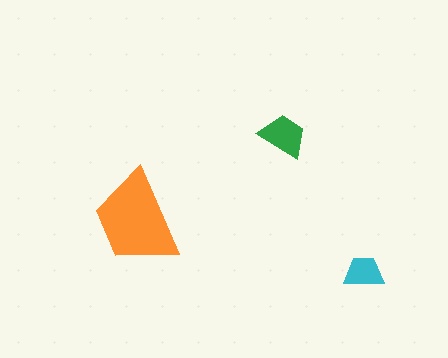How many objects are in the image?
There are 3 objects in the image.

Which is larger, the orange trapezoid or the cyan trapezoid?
The orange one.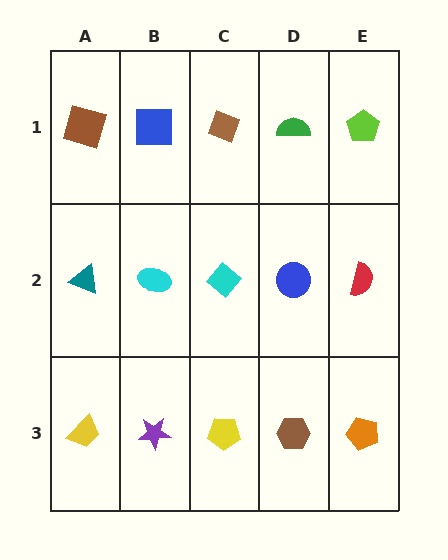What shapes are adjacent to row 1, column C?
A cyan diamond (row 2, column C), a blue square (row 1, column B), a green semicircle (row 1, column D).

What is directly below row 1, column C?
A cyan diamond.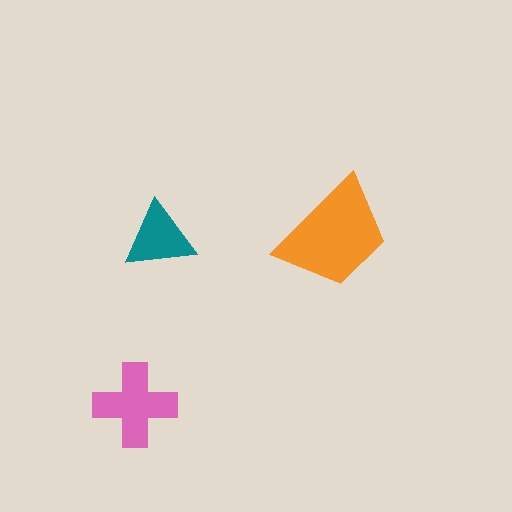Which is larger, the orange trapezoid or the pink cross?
The orange trapezoid.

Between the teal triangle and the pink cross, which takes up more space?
The pink cross.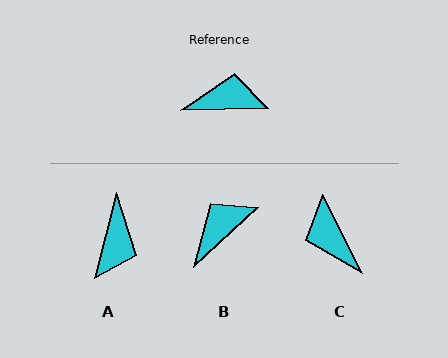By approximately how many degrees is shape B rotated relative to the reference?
Approximately 40 degrees counter-clockwise.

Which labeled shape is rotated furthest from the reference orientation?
C, about 115 degrees away.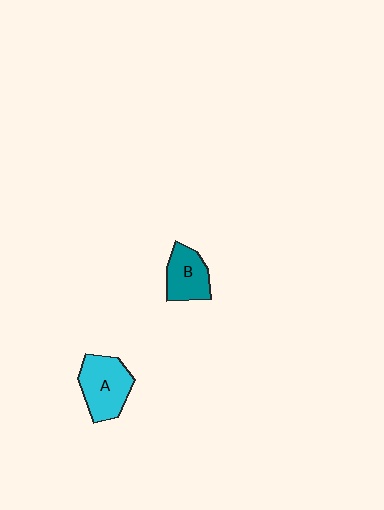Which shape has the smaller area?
Shape B (teal).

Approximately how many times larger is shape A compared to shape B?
Approximately 1.3 times.